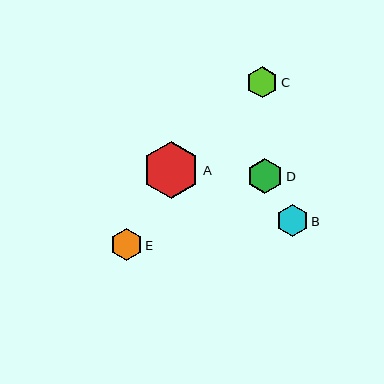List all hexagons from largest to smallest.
From largest to smallest: A, D, B, E, C.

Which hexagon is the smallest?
Hexagon C is the smallest with a size of approximately 31 pixels.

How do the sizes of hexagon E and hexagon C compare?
Hexagon E and hexagon C are approximately the same size.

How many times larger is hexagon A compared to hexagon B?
Hexagon A is approximately 1.8 times the size of hexagon B.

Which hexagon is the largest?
Hexagon A is the largest with a size of approximately 57 pixels.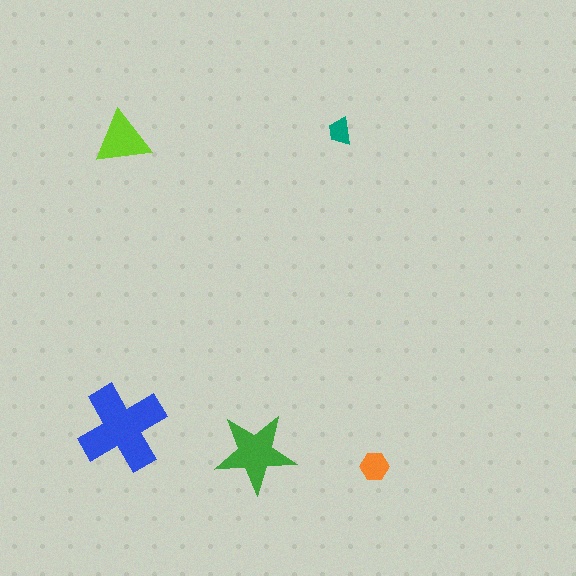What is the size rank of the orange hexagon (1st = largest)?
4th.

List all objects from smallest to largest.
The teal trapezoid, the orange hexagon, the lime triangle, the green star, the blue cross.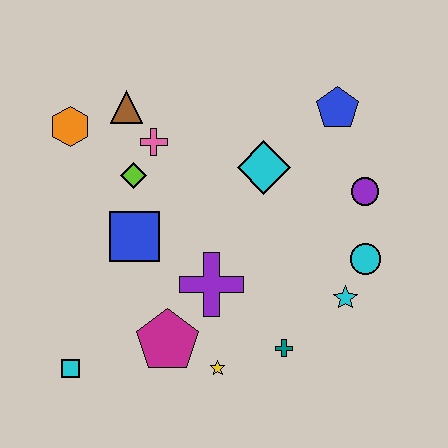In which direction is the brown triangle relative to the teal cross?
The brown triangle is above the teal cross.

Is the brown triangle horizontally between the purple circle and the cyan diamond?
No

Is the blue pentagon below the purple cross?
No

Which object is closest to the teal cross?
The yellow star is closest to the teal cross.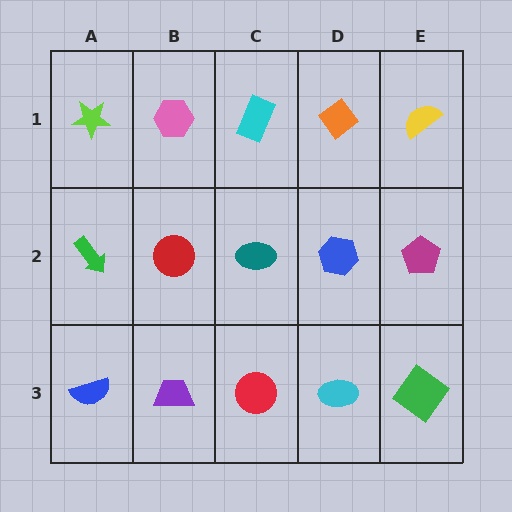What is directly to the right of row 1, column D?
A yellow semicircle.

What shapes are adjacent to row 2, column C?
A cyan rectangle (row 1, column C), a red circle (row 3, column C), a red circle (row 2, column B), a blue hexagon (row 2, column D).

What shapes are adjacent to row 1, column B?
A red circle (row 2, column B), a lime star (row 1, column A), a cyan rectangle (row 1, column C).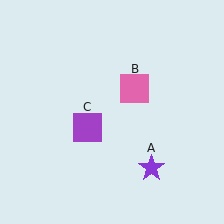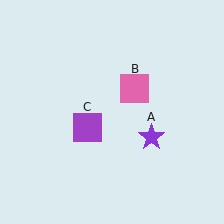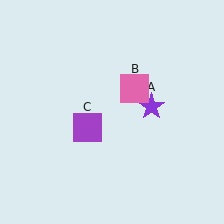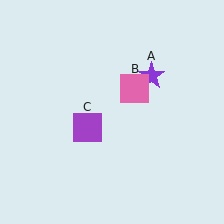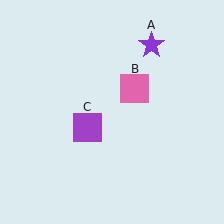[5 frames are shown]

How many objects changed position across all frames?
1 object changed position: purple star (object A).